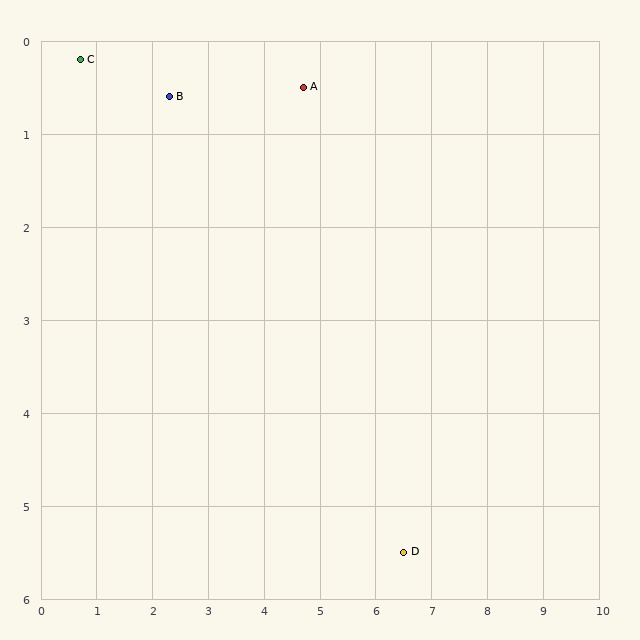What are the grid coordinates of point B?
Point B is at approximately (2.3, 0.6).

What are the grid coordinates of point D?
Point D is at approximately (6.5, 5.5).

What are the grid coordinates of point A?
Point A is at approximately (4.7, 0.5).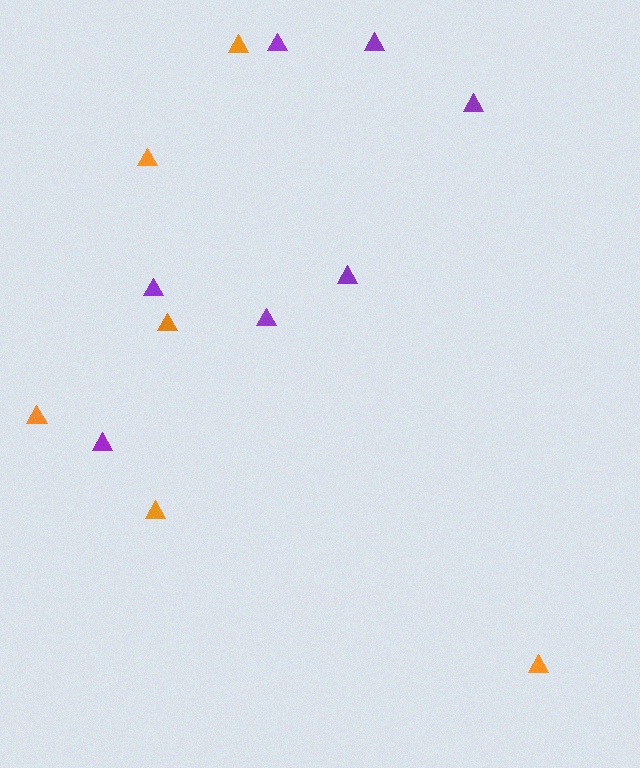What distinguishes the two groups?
There are 2 groups: one group of orange triangles (6) and one group of purple triangles (7).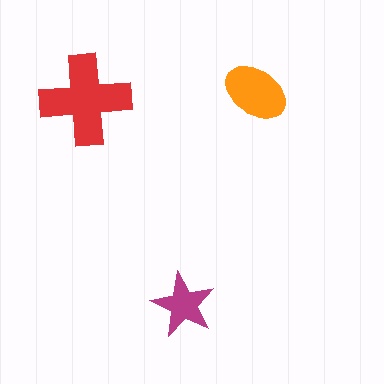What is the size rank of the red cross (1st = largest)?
1st.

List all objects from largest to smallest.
The red cross, the orange ellipse, the magenta star.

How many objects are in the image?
There are 3 objects in the image.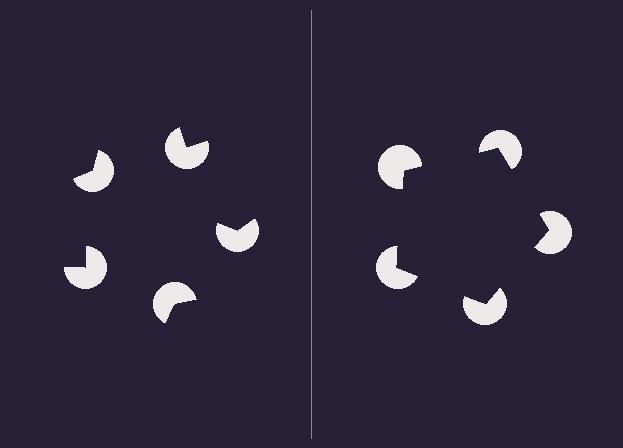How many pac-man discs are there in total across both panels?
10 — 5 on each side.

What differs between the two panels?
The pac-man discs are positioned identically on both sides; only the wedge orientations differ. On the right they align to a pentagon; on the left they are misaligned.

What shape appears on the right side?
An illusory pentagon.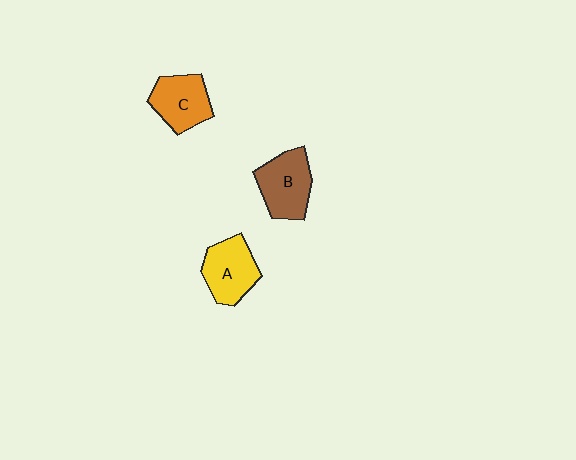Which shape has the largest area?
Shape B (brown).